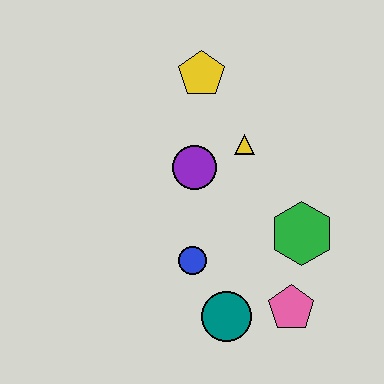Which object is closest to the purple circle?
The yellow triangle is closest to the purple circle.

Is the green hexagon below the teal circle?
No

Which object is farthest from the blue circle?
The yellow pentagon is farthest from the blue circle.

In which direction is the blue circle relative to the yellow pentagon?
The blue circle is below the yellow pentagon.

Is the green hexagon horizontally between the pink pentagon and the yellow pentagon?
No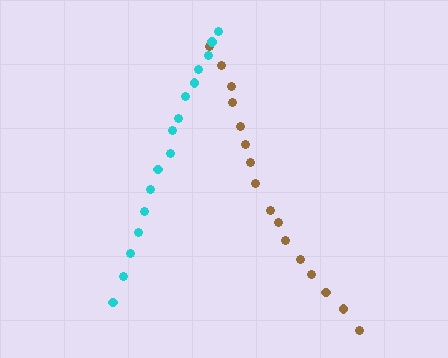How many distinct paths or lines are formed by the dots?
There are 2 distinct paths.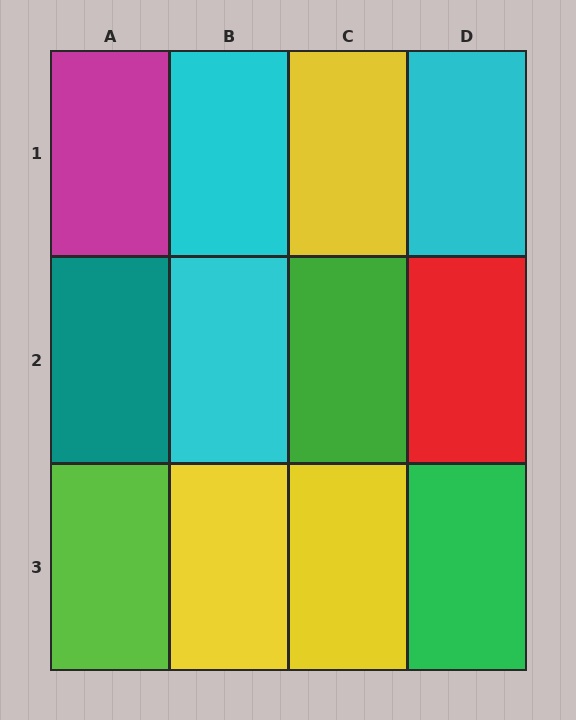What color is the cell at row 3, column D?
Green.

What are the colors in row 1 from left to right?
Magenta, cyan, yellow, cyan.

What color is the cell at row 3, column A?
Lime.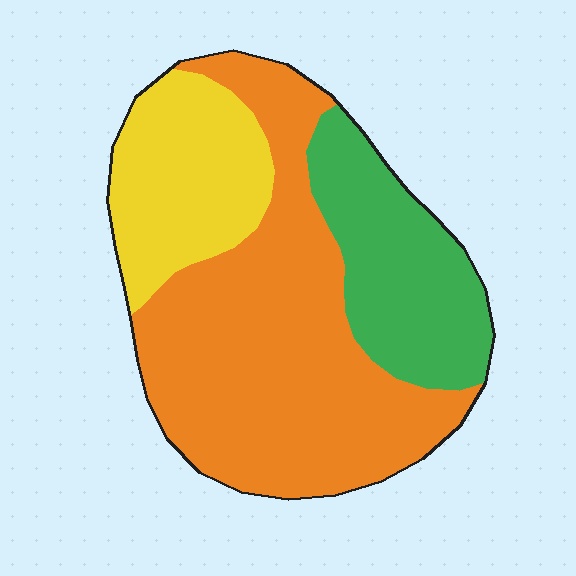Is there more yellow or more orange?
Orange.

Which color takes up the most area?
Orange, at roughly 55%.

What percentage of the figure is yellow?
Yellow covers about 20% of the figure.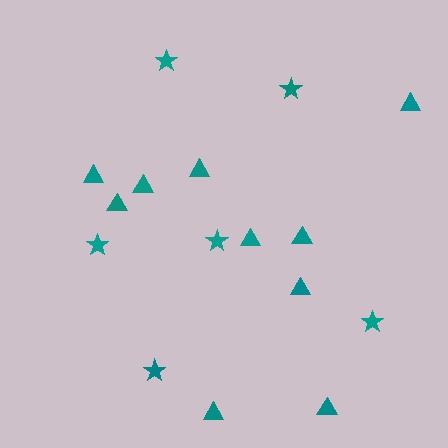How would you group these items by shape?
There are 2 groups: one group of stars (6) and one group of triangles (10).